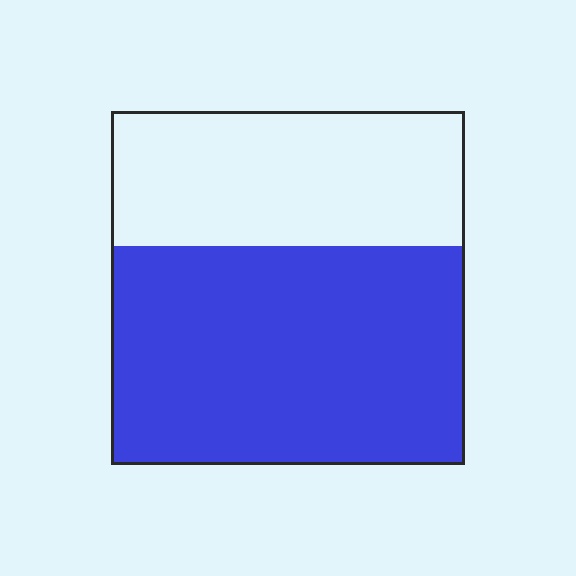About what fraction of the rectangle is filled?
About five eighths (5/8).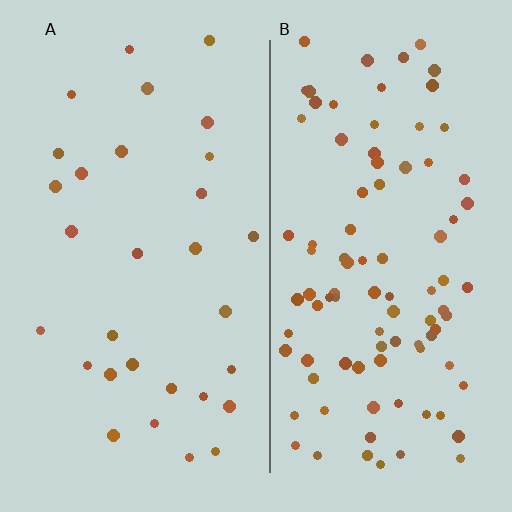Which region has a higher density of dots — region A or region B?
B (the right).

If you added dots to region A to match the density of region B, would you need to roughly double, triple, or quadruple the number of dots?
Approximately triple.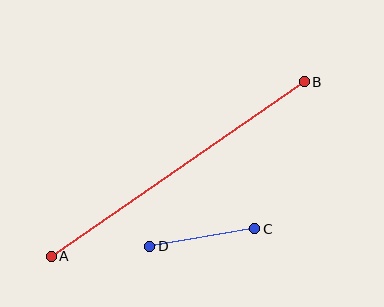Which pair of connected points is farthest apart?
Points A and B are farthest apart.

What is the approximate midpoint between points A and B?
The midpoint is at approximately (178, 169) pixels.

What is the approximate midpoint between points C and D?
The midpoint is at approximately (202, 237) pixels.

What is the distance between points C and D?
The distance is approximately 107 pixels.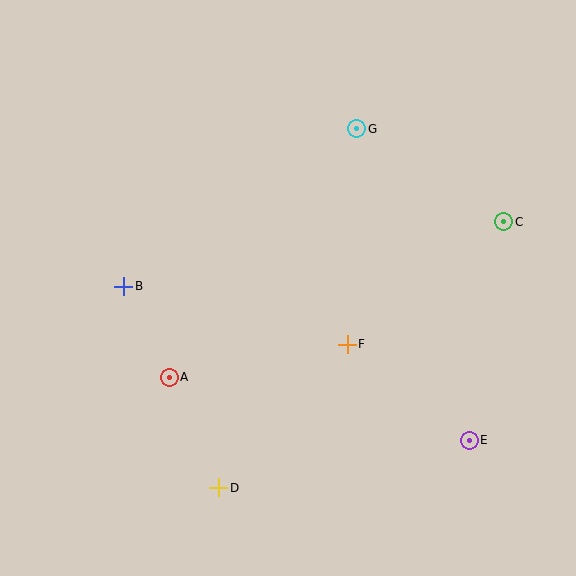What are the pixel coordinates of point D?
Point D is at (219, 488).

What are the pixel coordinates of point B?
Point B is at (124, 286).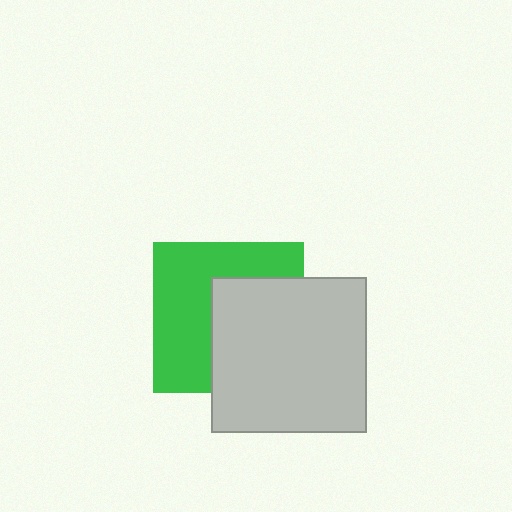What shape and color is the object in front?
The object in front is a light gray square.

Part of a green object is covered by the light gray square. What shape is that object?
It is a square.